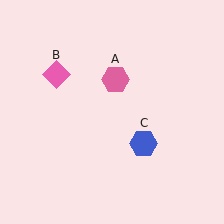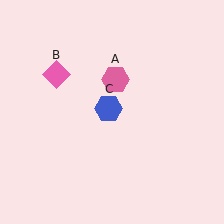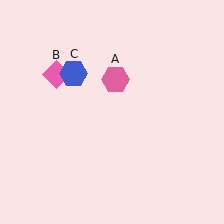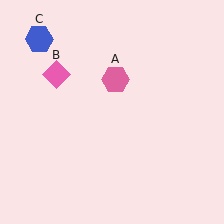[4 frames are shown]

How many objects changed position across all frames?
1 object changed position: blue hexagon (object C).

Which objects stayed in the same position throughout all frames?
Pink hexagon (object A) and pink diamond (object B) remained stationary.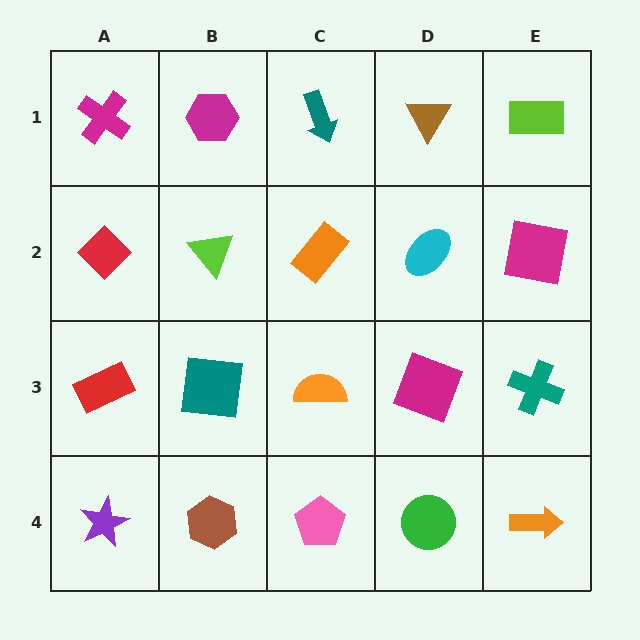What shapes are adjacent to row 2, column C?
A teal arrow (row 1, column C), an orange semicircle (row 3, column C), a lime triangle (row 2, column B), a cyan ellipse (row 2, column D).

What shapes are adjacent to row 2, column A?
A magenta cross (row 1, column A), a red rectangle (row 3, column A), a lime triangle (row 2, column B).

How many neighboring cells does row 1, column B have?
3.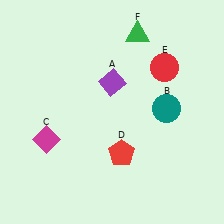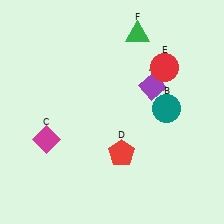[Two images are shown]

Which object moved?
The purple diamond (A) moved right.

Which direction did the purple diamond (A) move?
The purple diamond (A) moved right.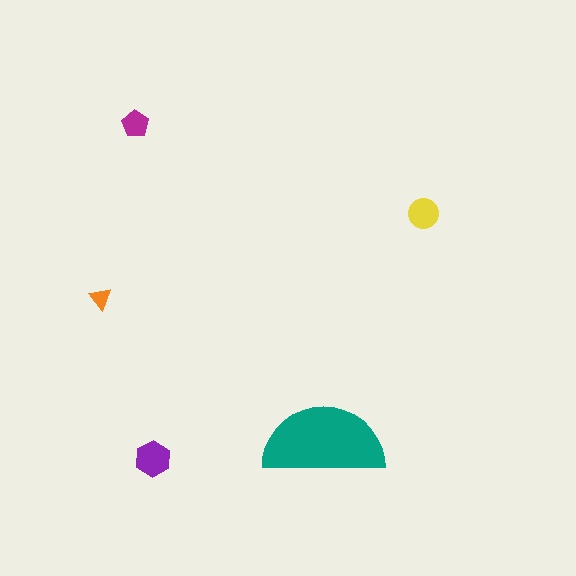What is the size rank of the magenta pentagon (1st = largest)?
4th.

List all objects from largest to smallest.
The teal semicircle, the purple hexagon, the yellow circle, the magenta pentagon, the orange triangle.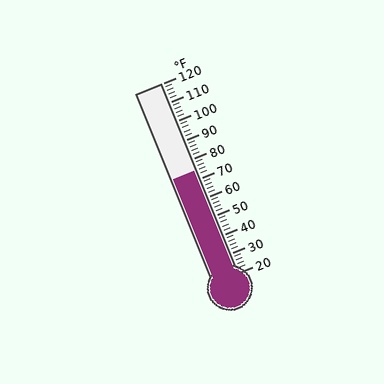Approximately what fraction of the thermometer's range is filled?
The thermometer is filled to approximately 55% of its range.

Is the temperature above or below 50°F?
The temperature is above 50°F.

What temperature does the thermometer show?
The thermometer shows approximately 74°F.